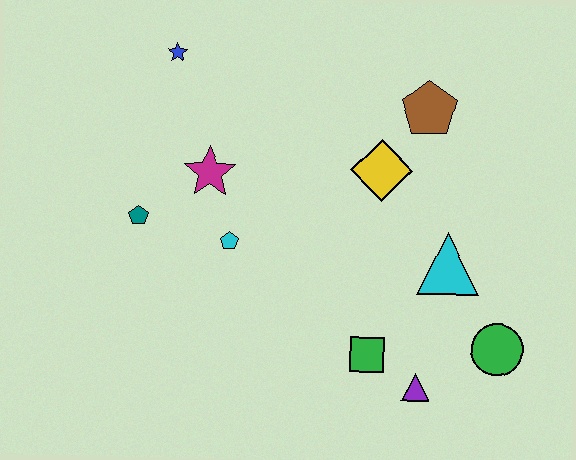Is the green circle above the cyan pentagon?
No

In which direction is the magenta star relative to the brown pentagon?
The magenta star is to the left of the brown pentagon.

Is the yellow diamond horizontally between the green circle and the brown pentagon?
No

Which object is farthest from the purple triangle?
The blue star is farthest from the purple triangle.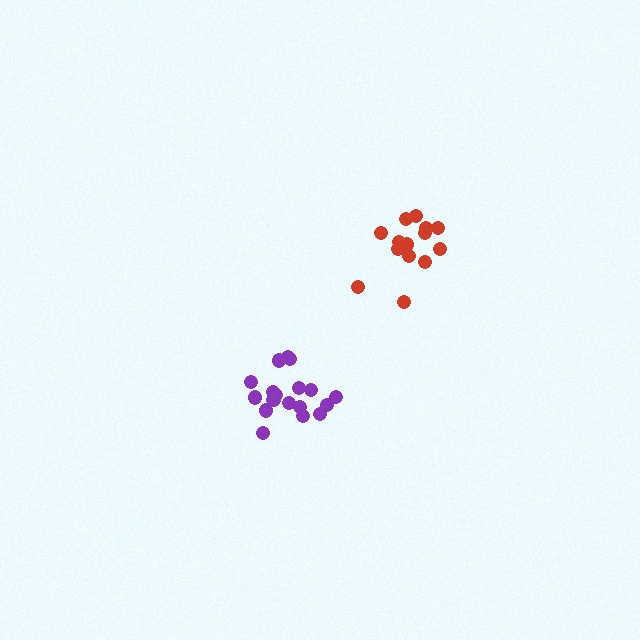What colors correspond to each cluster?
The clusters are colored: purple, red.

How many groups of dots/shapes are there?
There are 2 groups.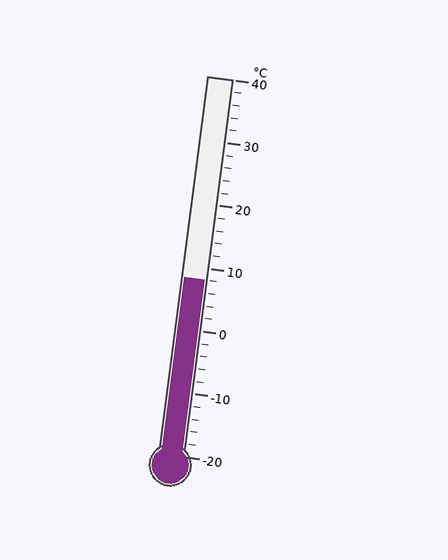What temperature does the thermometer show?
The thermometer shows approximately 8°C.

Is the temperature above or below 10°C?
The temperature is below 10°C.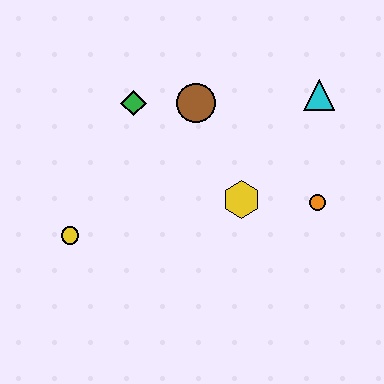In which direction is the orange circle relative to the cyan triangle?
The orange circle is below the cyan triangle.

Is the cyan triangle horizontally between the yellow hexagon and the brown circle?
No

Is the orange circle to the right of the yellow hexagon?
Yes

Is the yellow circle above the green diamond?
No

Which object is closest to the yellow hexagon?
The orange circle is closest to the yellow hexagon.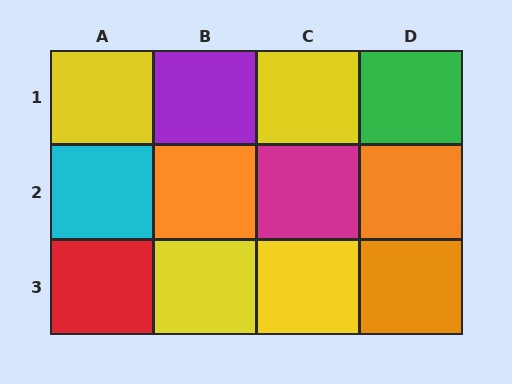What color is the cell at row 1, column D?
Green.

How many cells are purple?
1 cell is purple.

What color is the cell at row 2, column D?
Orange.